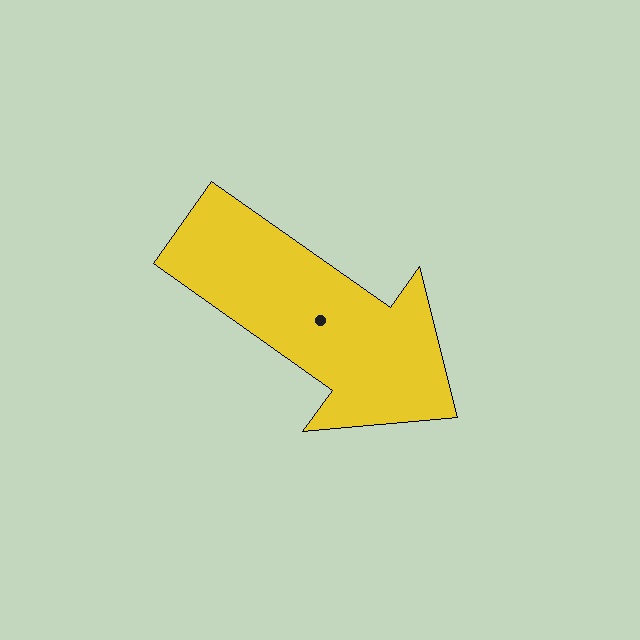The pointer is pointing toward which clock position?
Roughly 4 o'clock.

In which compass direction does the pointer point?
Southeast.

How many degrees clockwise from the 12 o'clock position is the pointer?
Approximately 125 degrees.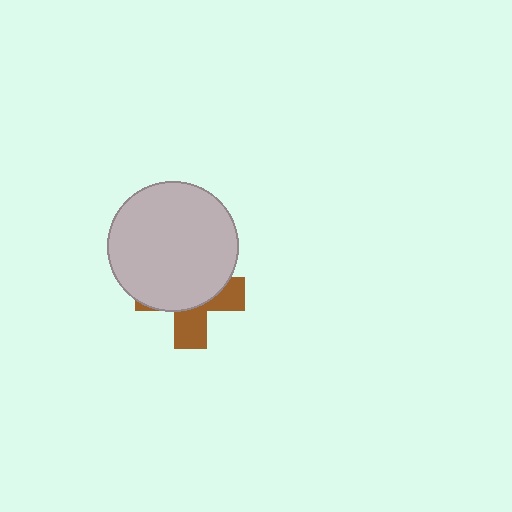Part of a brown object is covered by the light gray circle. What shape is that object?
It is a cross.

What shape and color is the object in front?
The object in front is a light gray circle.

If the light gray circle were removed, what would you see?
You would see the complete brown cross.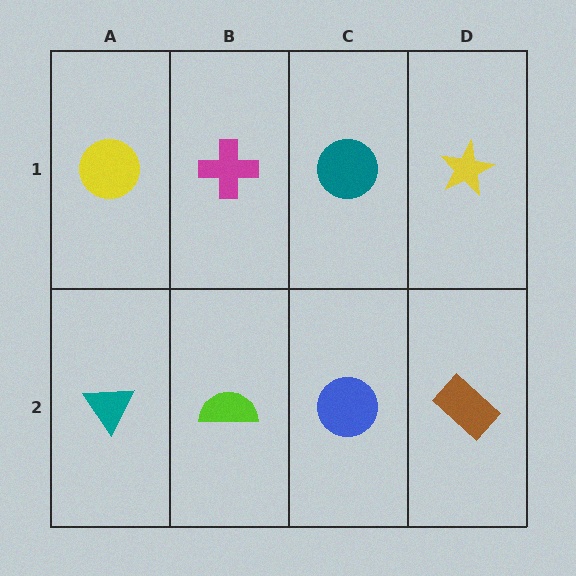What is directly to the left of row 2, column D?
A blue circle.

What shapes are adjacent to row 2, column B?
A magenta cross (row 1, column B), a teal triangle (row 2, column A), a blue circle (row 2, column C).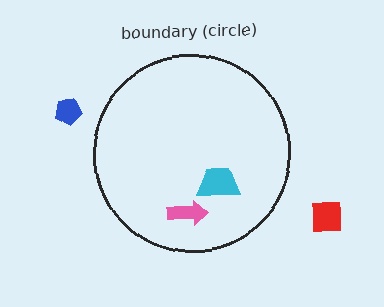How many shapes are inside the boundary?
2 inside, 2 outside.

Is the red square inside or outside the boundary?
Outside.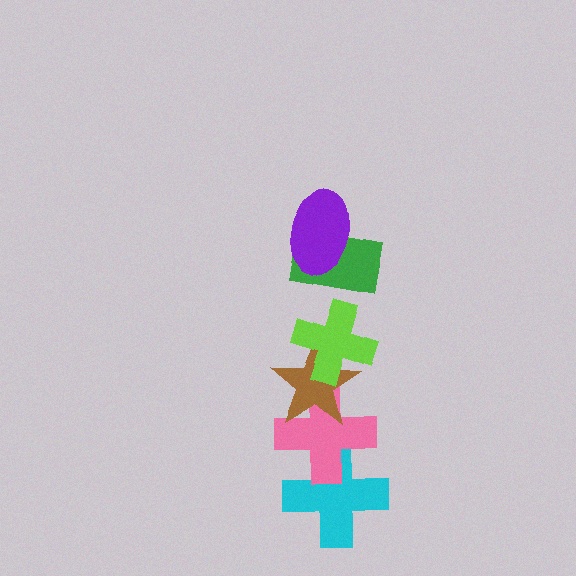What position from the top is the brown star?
The brown star is 4th from the top.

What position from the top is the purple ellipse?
The purple ellipse is 1st from the top.